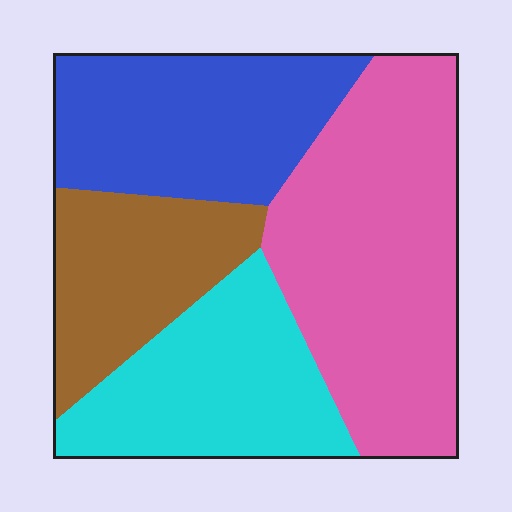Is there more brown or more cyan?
Cyan.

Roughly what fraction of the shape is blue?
Blue takes up between a sixth and a third of the shape.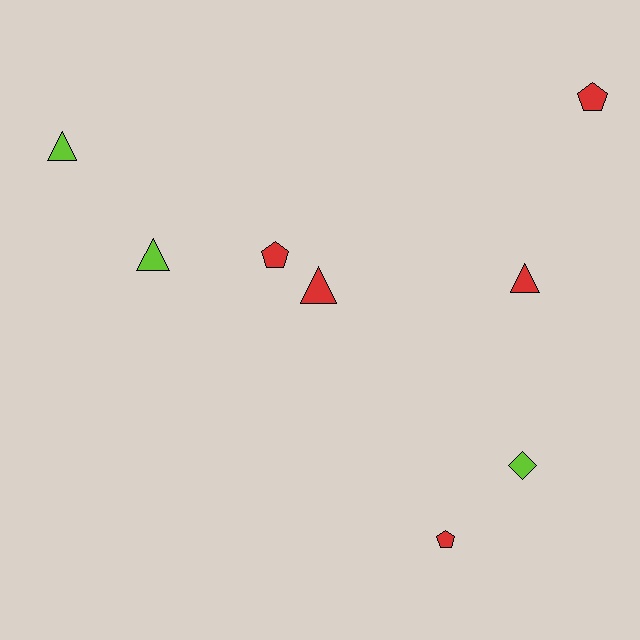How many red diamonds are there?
There are no red diamonds.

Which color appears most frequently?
Red, with 5 objects.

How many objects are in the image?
There are 8 objects.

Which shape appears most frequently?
Triangle, with 4 objects.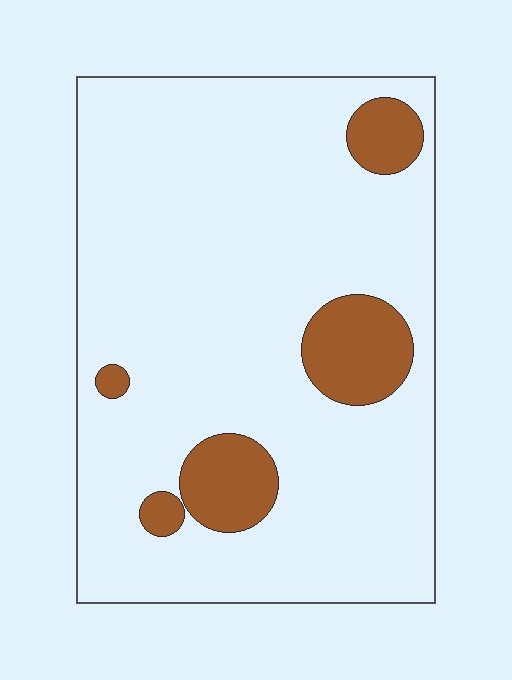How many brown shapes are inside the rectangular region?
5.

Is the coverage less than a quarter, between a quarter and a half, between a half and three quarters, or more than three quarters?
Less than a quarter.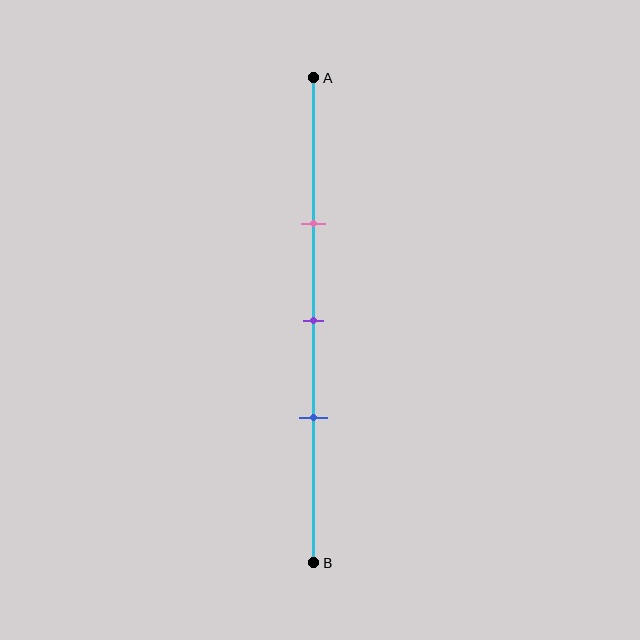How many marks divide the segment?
There are 3 marks dividing the segment.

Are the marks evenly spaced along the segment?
Yes, the marks are approximately evenly spaced.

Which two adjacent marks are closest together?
The purple and blue marks are the closest adjacent pair.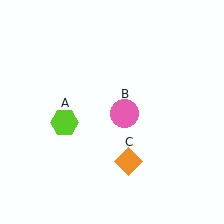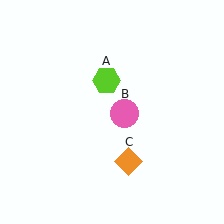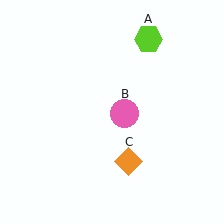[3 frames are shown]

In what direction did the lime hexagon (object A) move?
The lime hexagon (object A) moved up and to the right.